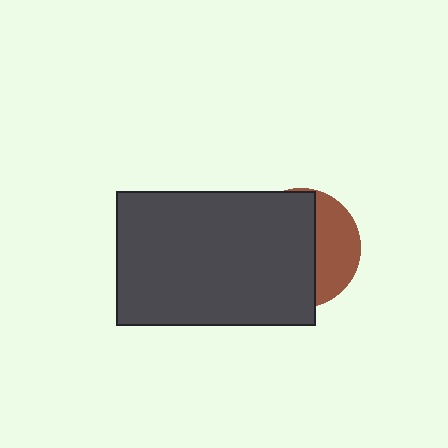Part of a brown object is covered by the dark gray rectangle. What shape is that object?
It is a circle.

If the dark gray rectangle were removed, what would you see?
You would see the complete brown circle.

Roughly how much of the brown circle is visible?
A small part of it is visible (roughly 36%).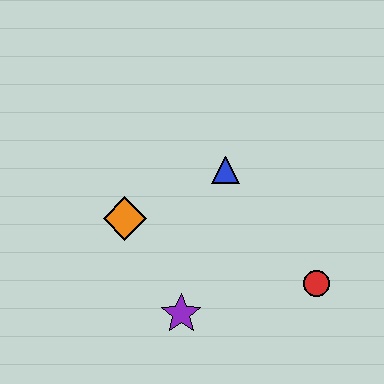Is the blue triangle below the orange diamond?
No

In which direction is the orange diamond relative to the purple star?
The orange diamond is above the purple star.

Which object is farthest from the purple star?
The blue triangle is farthest from the purple star.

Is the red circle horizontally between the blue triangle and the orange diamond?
No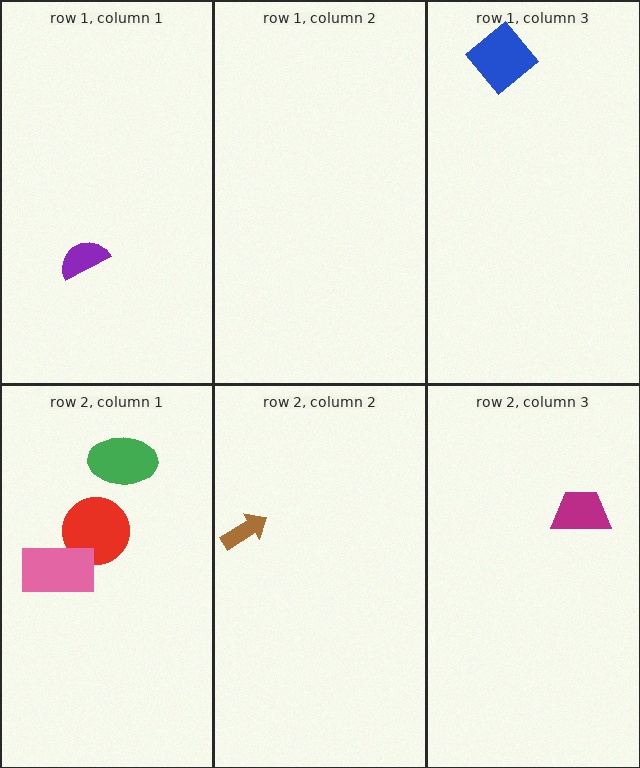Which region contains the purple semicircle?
The row 1, column 1 region.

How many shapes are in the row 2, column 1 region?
3.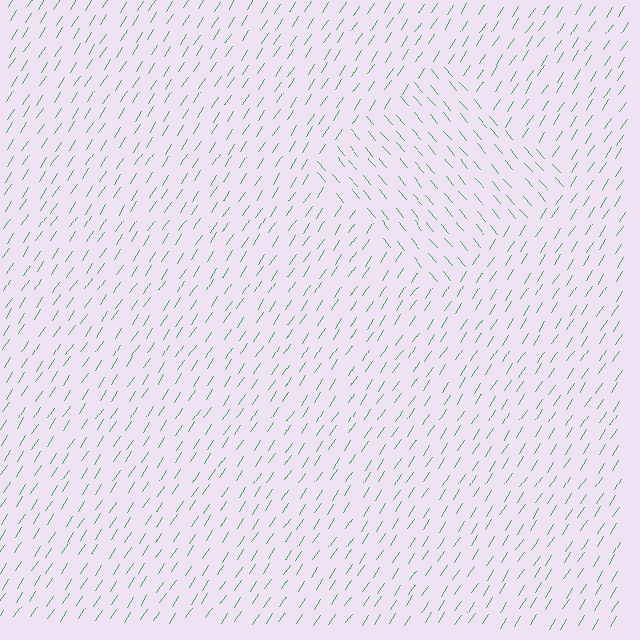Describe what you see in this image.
The image is filled with small green line segments. A diamond region in the image has lines oriented differently from the surrounding lines, creating a visible texture boundary.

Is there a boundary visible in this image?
Yes, there is a texture boundary formed by a change in line orientation.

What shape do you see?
I see a diamond.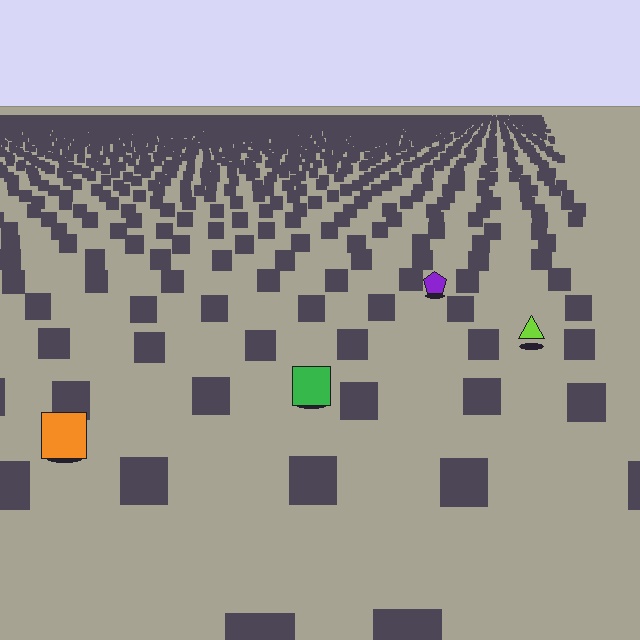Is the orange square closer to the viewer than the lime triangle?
Yes. The orange square is closer — you can tell from the texture gradient: the ground texture is coarser near it.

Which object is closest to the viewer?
The orange square is closest. The texture marks near it are larger and more spread out.